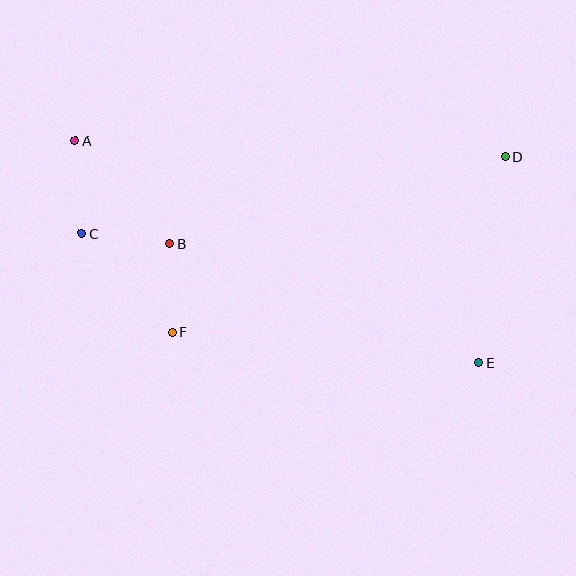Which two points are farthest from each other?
Points A and E are farthest from each other.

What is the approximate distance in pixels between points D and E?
The distance between D and E is approximately 208 pixels.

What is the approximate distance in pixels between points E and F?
The distance between E and F is approximately 308 pixels.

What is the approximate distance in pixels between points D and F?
The distance between D and F is approximately 377 pixels.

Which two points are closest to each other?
Points B and C are closest to each other.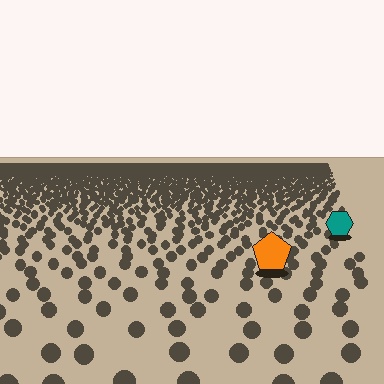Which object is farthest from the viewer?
The teal hexagon is farthest from the viewer. It appears smaller and the ground texture around it is denser.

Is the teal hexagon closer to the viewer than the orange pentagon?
No. The orange pentagon is closer — you can tell from the texture gradient: the ground texture is coarser near it.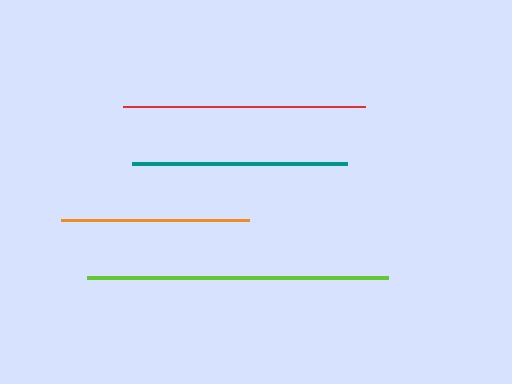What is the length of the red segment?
The red segment is approximately 242 pixels long.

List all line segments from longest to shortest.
From longest to shortest: lime, red, teal, orange.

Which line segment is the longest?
The lime line is the longest at approximately 301 pixels.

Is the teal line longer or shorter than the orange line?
The teal line is longer than the orange line.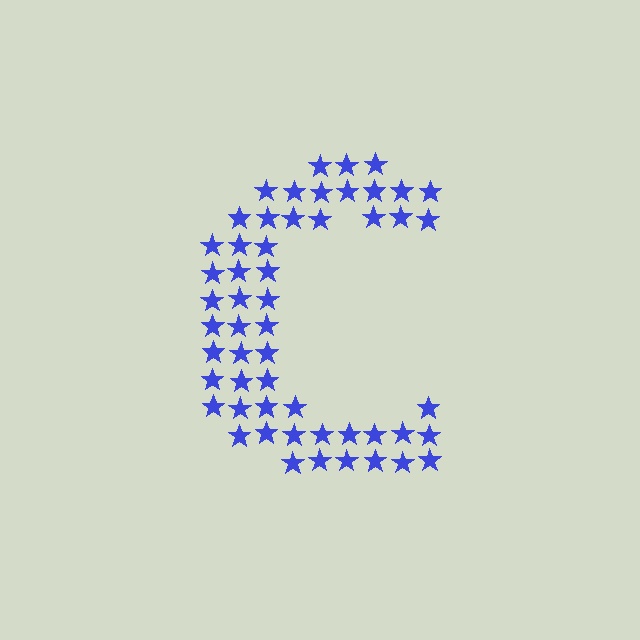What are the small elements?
The small elements are stars.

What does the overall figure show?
The overall figure shows the letter C.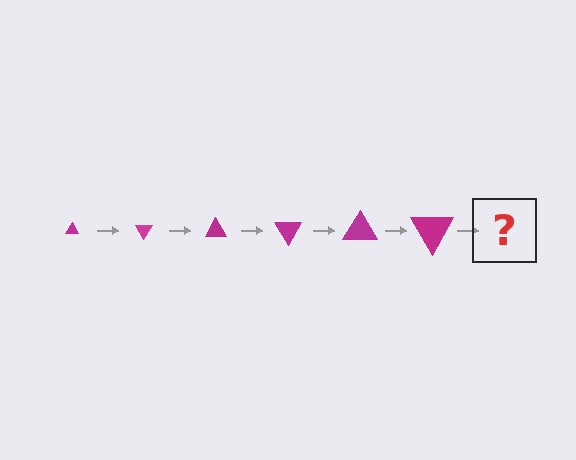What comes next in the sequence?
The next element should be a triangle, larger than the previous one and rotated 360 degrees from the start.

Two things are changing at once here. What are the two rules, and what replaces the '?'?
The two rules are that the triangle grows larger each step and it rotates 60 degrees each step. The '?' should be a triangle, larger than the previous one and rotated 360 degrees from the start.